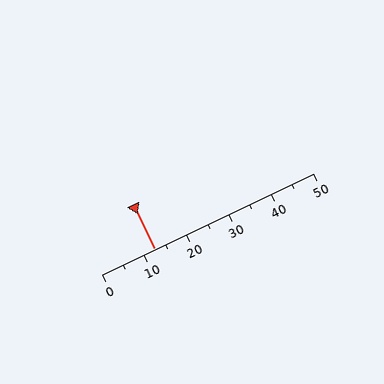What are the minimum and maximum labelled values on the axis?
The axis runs from 0 to 50.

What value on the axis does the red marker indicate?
The marker indicates approximately 12.5.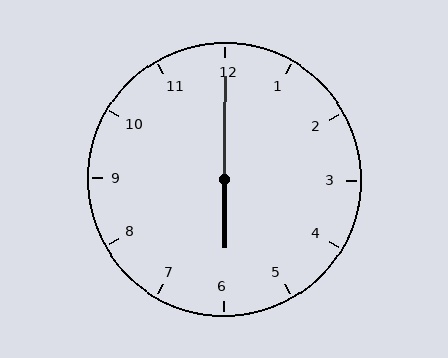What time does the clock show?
6:00.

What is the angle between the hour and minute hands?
Approximately 180 degrees.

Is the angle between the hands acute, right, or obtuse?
It is obtuse.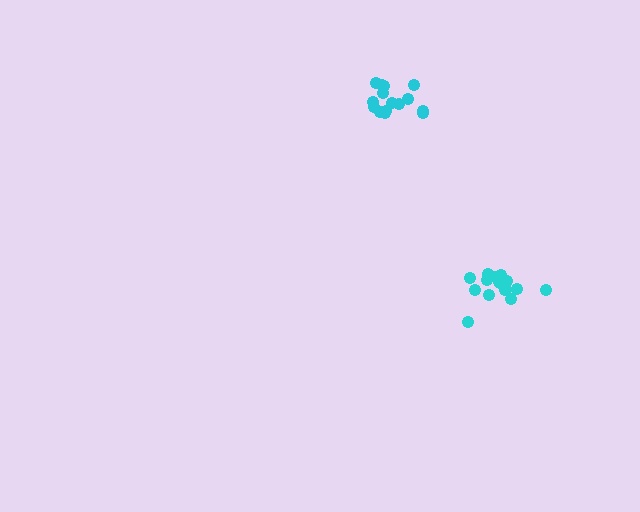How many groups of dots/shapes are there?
There are 2 groups.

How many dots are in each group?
Group 1: 15 dots, Group 2: 16 dots (31 total).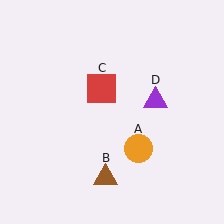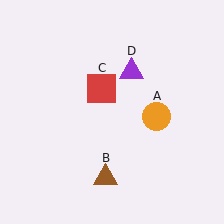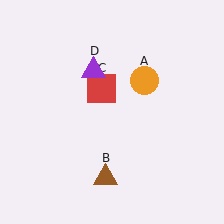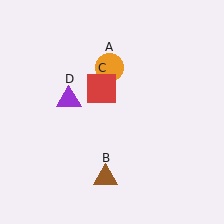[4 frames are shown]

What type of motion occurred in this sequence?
The orange circle (object A), purple triangle (object D) rotated counterclockwise around the center of the scene.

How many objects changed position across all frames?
2 objects changed position: orange circle (object A), purple triangle (object D).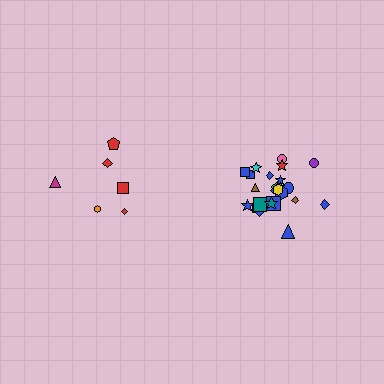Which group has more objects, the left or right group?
The right group.